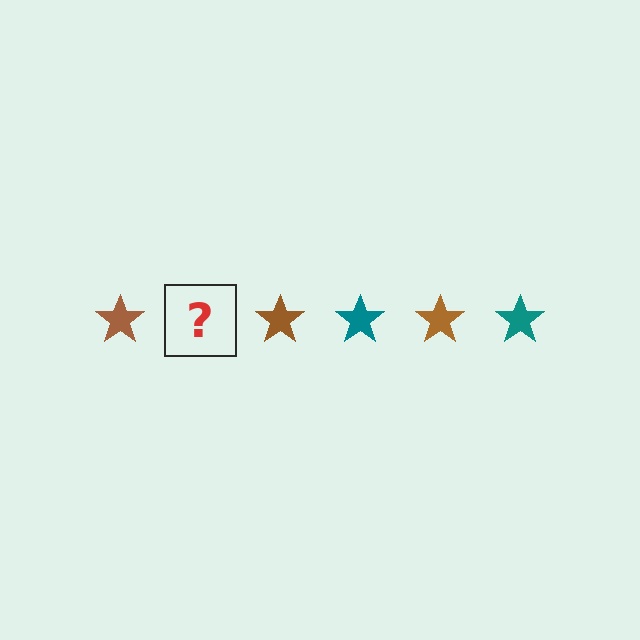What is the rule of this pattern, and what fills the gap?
The rule is that the pattern cycles through brown, teal stars. The gap should be filled with a teal star.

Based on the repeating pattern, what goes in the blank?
The blank should be a teal star.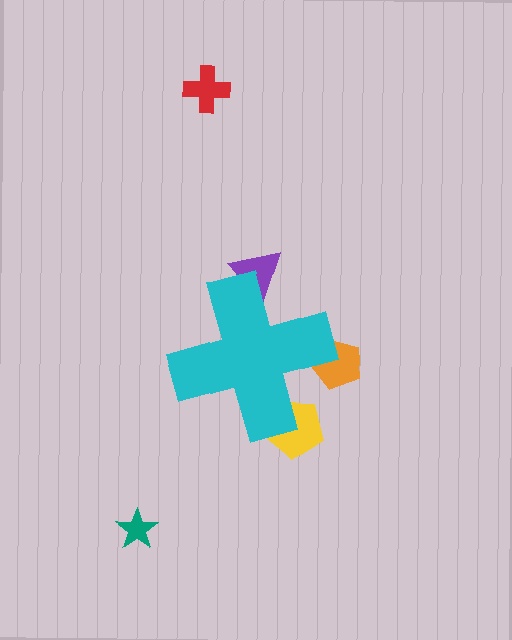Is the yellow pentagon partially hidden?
Yes, the yellow pentagon is partially hidden behind the cyan cross.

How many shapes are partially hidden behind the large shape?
3 shapes are partially hidden.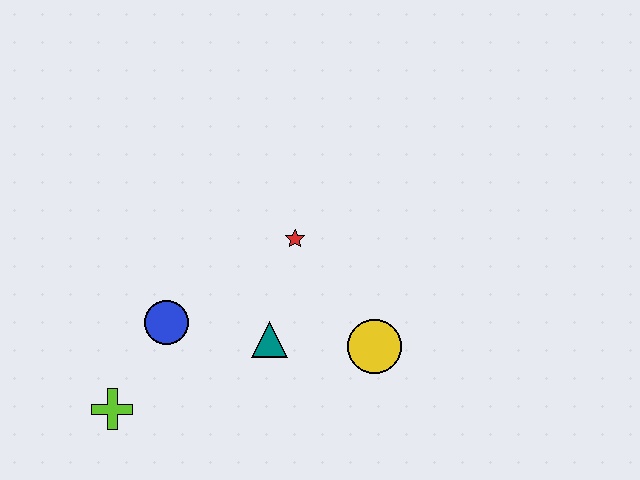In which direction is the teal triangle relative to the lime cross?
The teal triangle is to the right of the lime cross.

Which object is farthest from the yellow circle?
The lime cross is farthest from the yellow circle.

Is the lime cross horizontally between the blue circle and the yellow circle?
No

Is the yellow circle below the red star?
Yes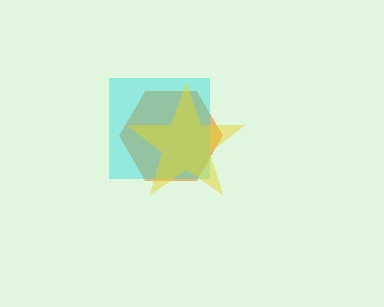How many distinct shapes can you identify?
There are 3 distinct shapes: an orange hexagon, a cyan square, a yellow star.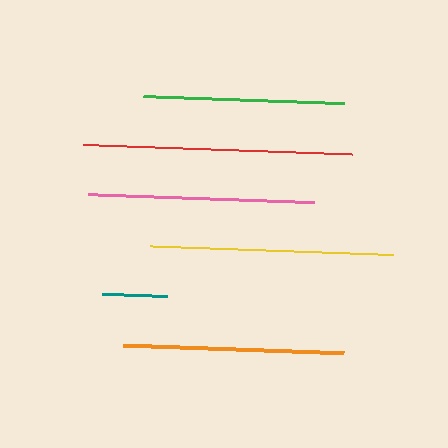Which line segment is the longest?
The red line is the longest at approximately 269 pixels.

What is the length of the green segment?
The green segment is approximately 201 pixels long.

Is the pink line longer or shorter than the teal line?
The pink line is longer than the teal line.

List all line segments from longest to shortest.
From longest to shortest: red, yellow, pink, orange, green, teal.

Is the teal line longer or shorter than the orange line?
The orange line is longer than the teal line.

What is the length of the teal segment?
The teal segment is approximately 65 pixels long.